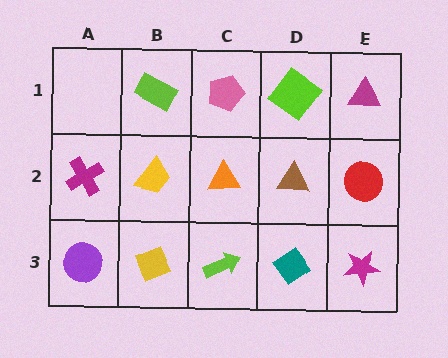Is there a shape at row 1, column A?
No, that cell is empty.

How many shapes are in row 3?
5 shapes.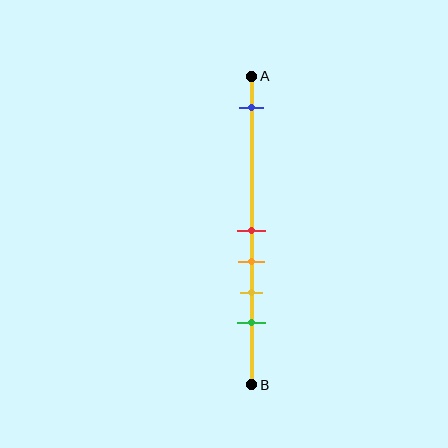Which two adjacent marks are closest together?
The red and orange marks are the closest adjacent pair.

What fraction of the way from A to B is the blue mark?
The blue mark is approximately 10% (0.1) of the way from A to B.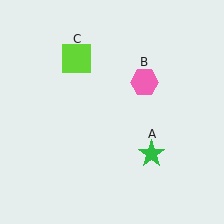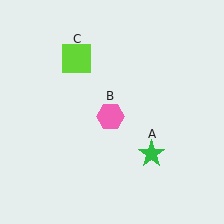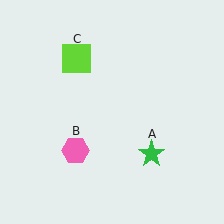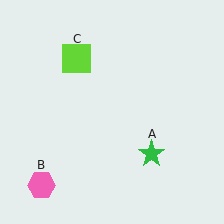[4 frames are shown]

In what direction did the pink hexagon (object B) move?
The pink hexagon (object B) moved down and to the left.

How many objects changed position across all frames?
1 object changed position: pink hexagon (object B).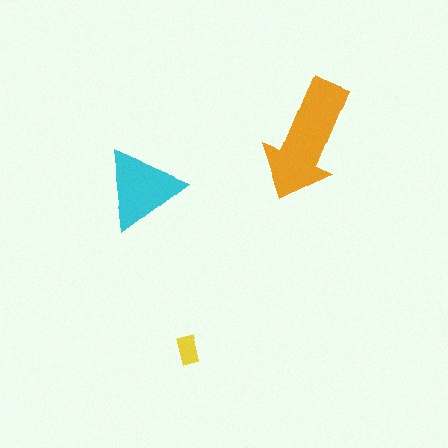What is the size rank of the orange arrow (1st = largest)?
1st.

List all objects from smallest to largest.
The yellow rectangle, the cyan triangle, the orange arrow.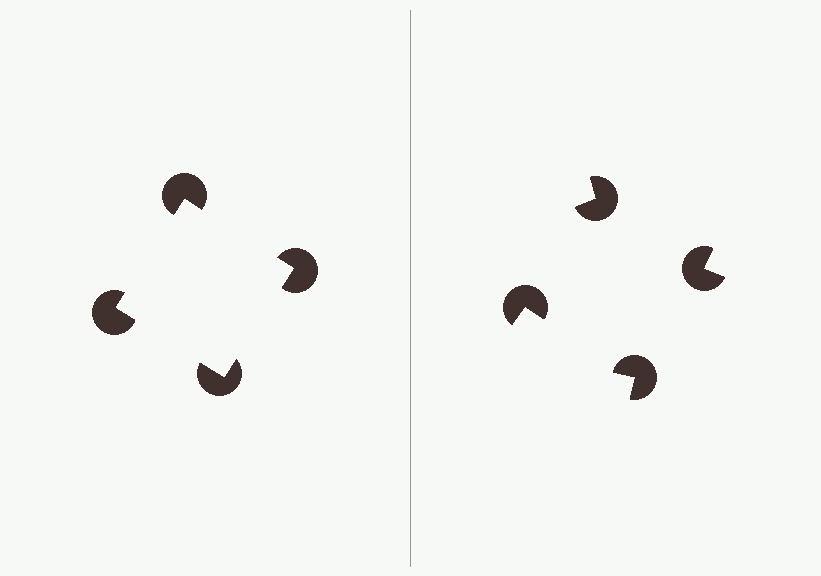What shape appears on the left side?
An illusory square.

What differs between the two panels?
The pac-man discs are positioned identically on both sides; only the wedge orientations differ. On the left they align to a square; on the right they are misaligned.